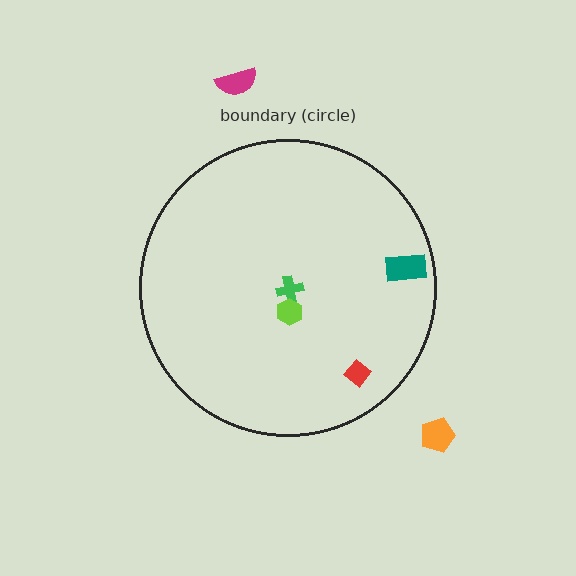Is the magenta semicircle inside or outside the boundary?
Outside.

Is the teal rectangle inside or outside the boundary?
Inside.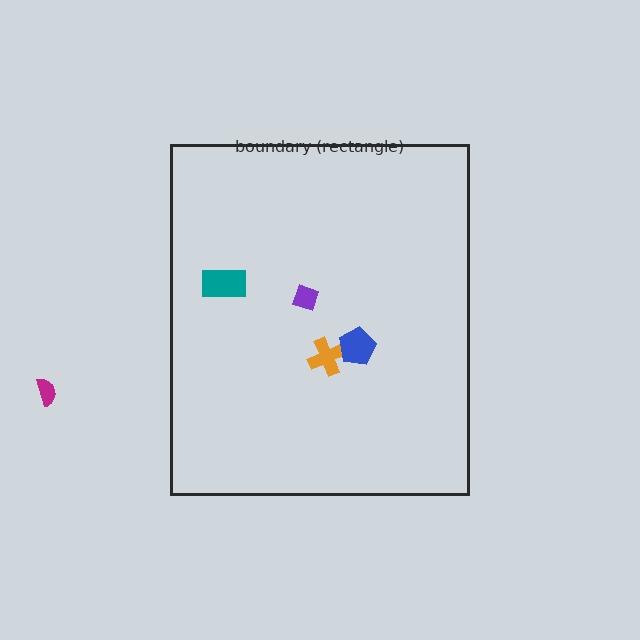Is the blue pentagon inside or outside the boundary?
Inside.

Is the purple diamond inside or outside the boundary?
Inside.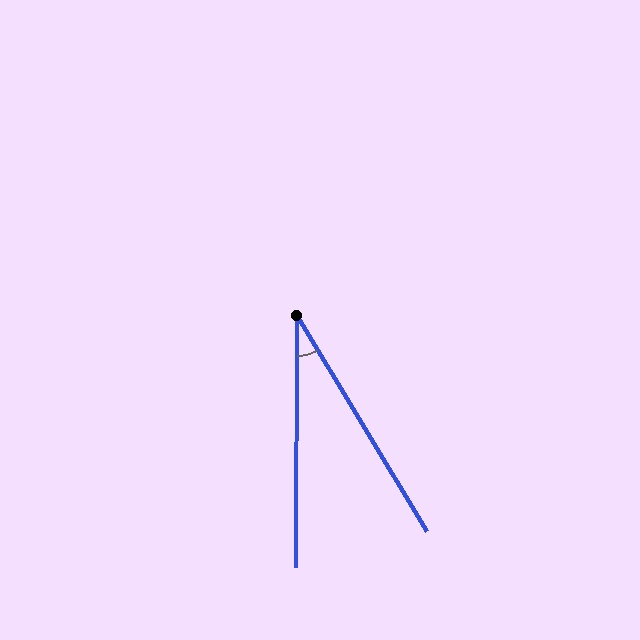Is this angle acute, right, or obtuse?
It is acute.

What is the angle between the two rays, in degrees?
Approximately 31 degrees.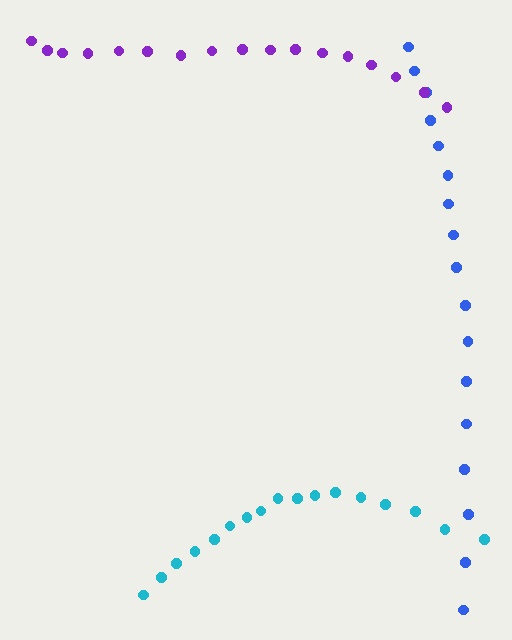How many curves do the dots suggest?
There are 3 distinct paths.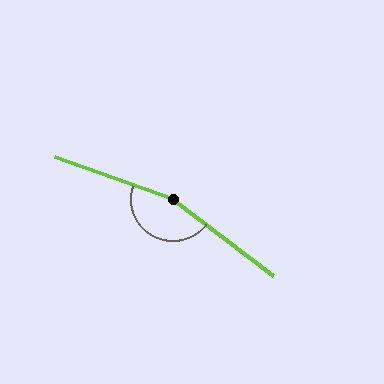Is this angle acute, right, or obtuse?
It is obtuse.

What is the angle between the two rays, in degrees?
Approximately 162 degrees.